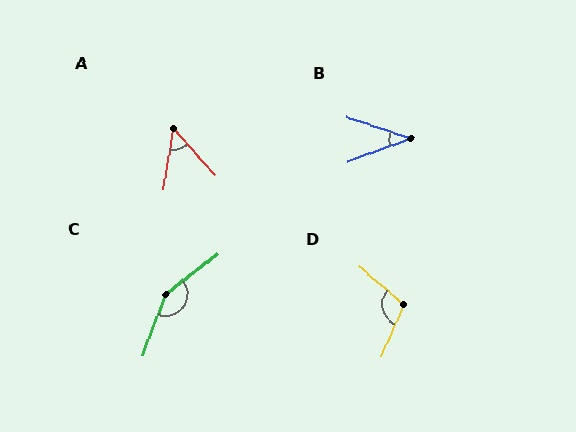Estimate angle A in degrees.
Approximately 51 degrees.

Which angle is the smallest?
B, at approximately 39 degrees.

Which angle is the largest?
C, at approximately 148 degrees.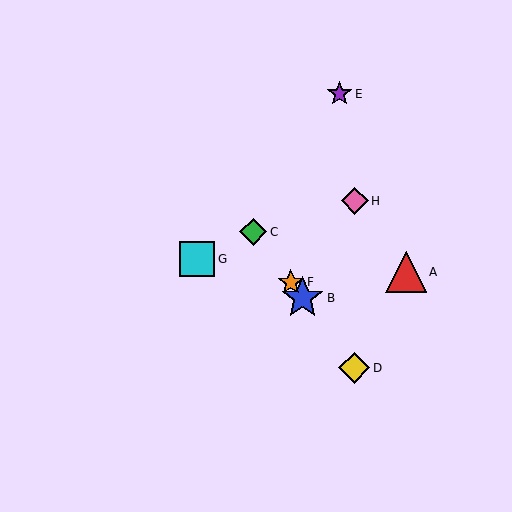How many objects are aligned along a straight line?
4 objects (B, C, D, F) are aligned along a straight line.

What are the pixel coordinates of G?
Object G is at (197, 259).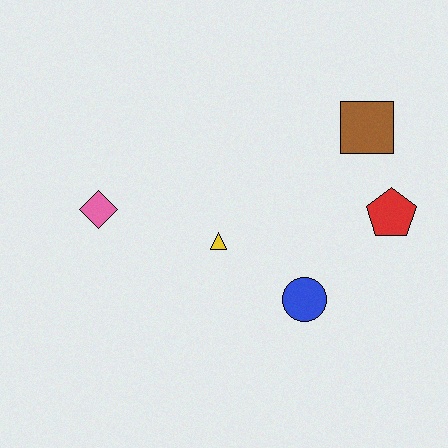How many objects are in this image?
There are 5 objects.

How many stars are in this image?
There are no stars.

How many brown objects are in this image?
There is 1 brown object.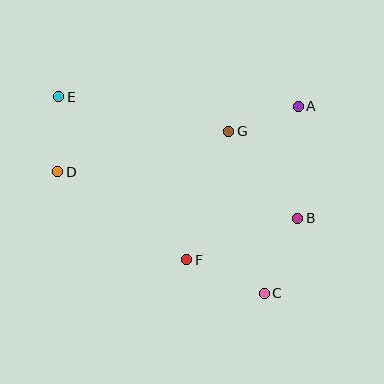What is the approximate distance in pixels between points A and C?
The distance between A and C is approximately 190 pixels.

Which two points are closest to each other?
Points A and G are closest to each other.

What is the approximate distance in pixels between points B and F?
The distance between B and F is approximately 118 pixels.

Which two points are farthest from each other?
Points C and E are farthest from each other.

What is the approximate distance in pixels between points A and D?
The distance between A and D is approximately 249 pixels.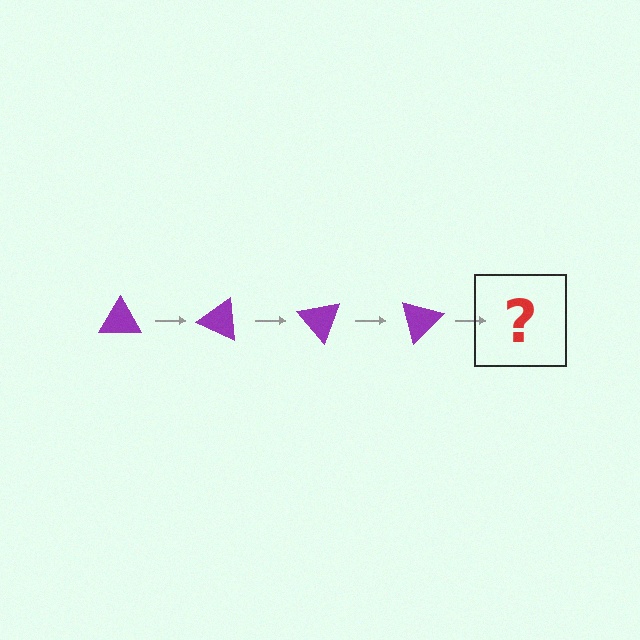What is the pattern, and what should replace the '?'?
The pattern is that the triangle rotates 25 degrees each step. The '?' should be a purple triangle rotated 100 degrees.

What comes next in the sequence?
The next element should be a purple triangle rotated 100 degrees.